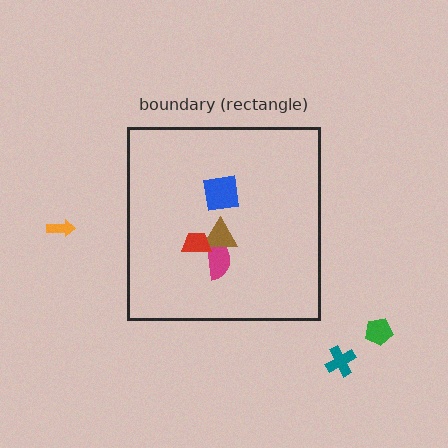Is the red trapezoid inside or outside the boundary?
Inside.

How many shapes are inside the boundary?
4 inside, 3 outside.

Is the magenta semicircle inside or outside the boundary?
Inside.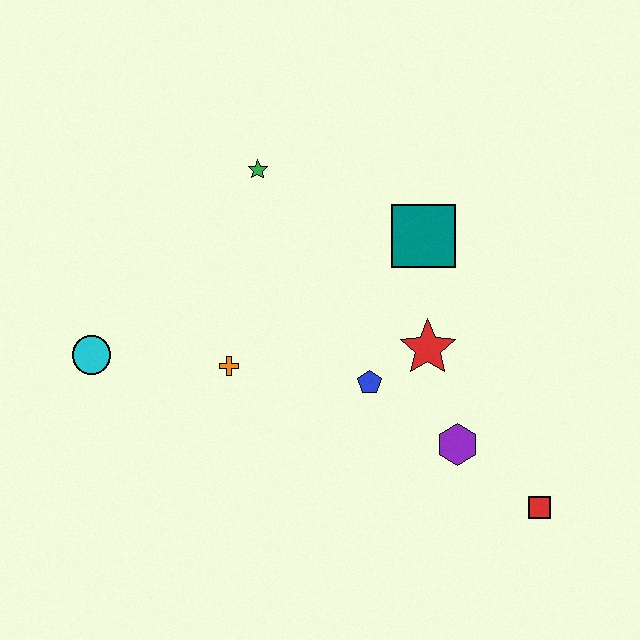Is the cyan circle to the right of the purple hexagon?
No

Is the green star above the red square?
Yes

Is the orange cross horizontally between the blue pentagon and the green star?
No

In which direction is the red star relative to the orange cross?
The red star is to the right of the orange cross.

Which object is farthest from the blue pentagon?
The cyan circle is farthest from the blue pentagon.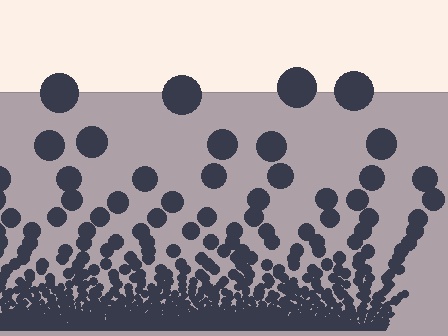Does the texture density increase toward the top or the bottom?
Density increases toward the bottom.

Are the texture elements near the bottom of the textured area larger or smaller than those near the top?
Smaller. The gradient is inverted — elements near the bottom are smaller and denser.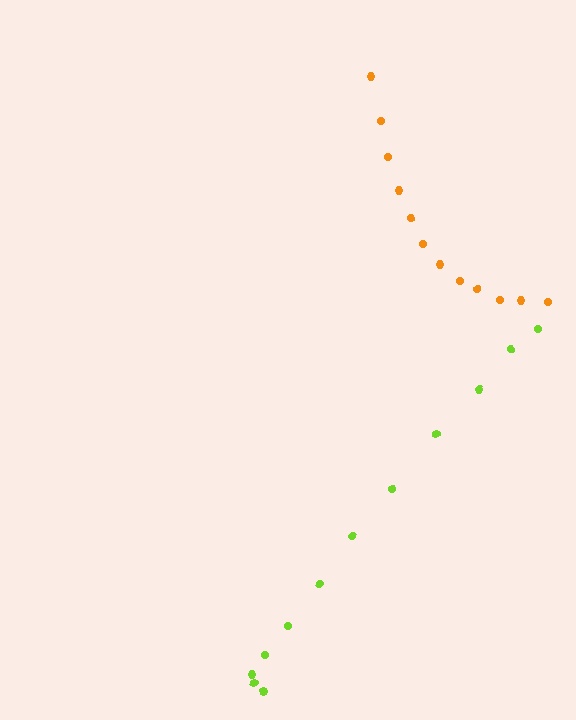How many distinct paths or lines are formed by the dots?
There are 2 distinct paths.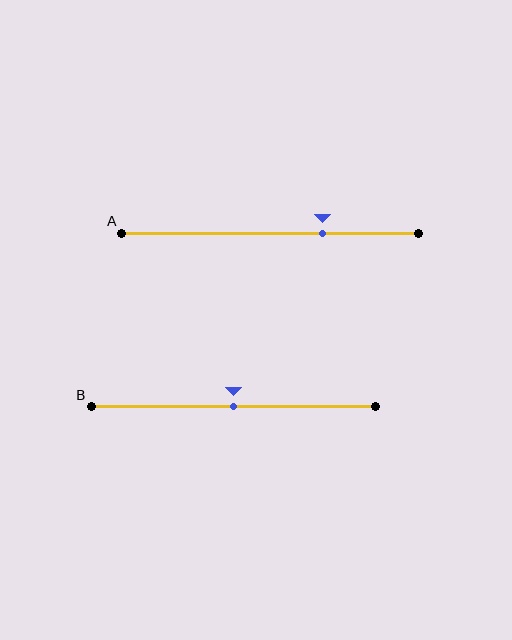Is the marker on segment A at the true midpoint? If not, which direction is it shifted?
No, the marker on segment A is shifted to the right by about 18% of the segment length.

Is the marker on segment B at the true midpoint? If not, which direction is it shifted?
Yes, the marker on segment B is at the true midpoint.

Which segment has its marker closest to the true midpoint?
Segment B has its marker closest to the true midpoint.